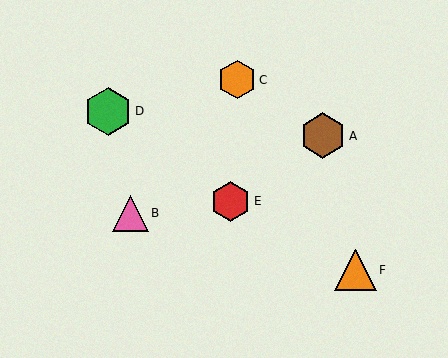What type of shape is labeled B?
Shape B is a pink triangle.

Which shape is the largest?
The green hexagon (labeled D) is the largest.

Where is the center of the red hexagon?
The center of the red hexagon is at (231, 201).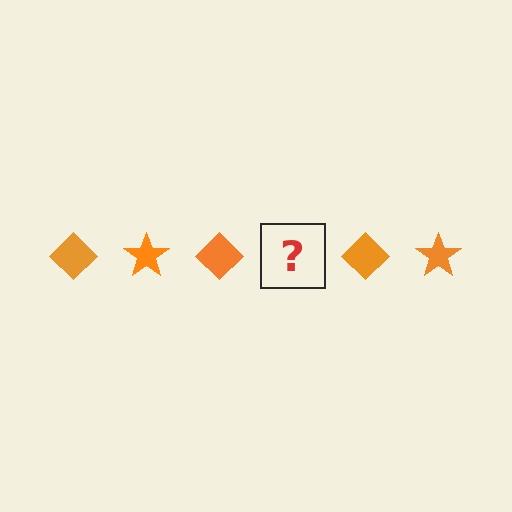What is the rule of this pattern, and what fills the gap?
The rule is that the pattern cycles through diamond, star shapes in orange. The gap should be filled with an orange star.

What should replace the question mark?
The question mark should be replaced with an orange star.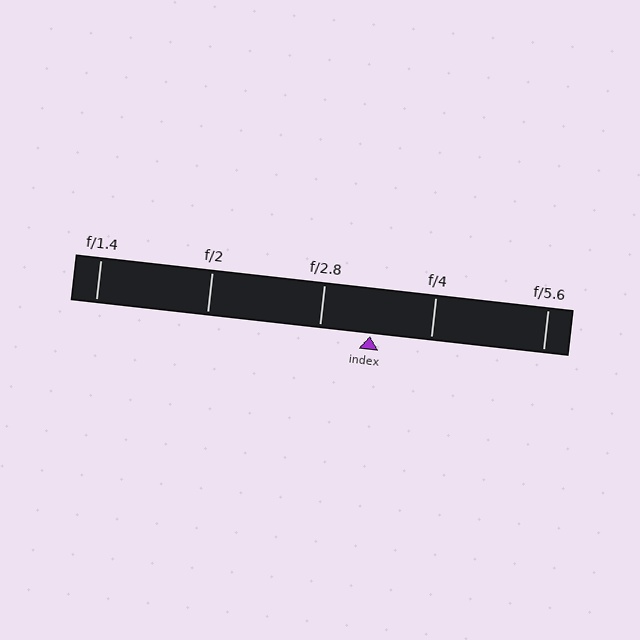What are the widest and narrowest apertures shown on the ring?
The widest aperture shown is f/1.4 and the narrowest is f/5.6.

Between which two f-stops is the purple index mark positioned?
The index mark is between f/2.8 and f/4.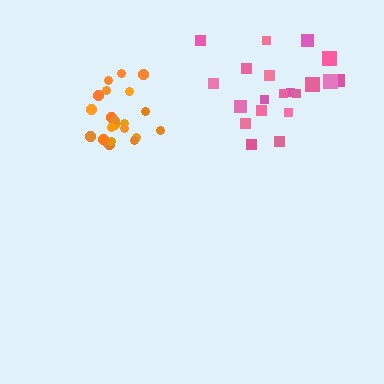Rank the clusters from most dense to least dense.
orange, pink.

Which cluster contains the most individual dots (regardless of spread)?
Orange (22).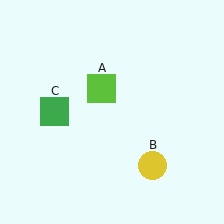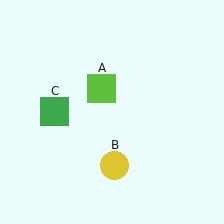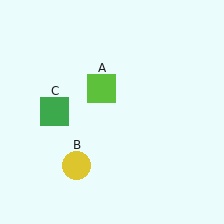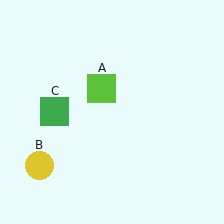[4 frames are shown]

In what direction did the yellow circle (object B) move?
The yellow circle (object B) moved left.